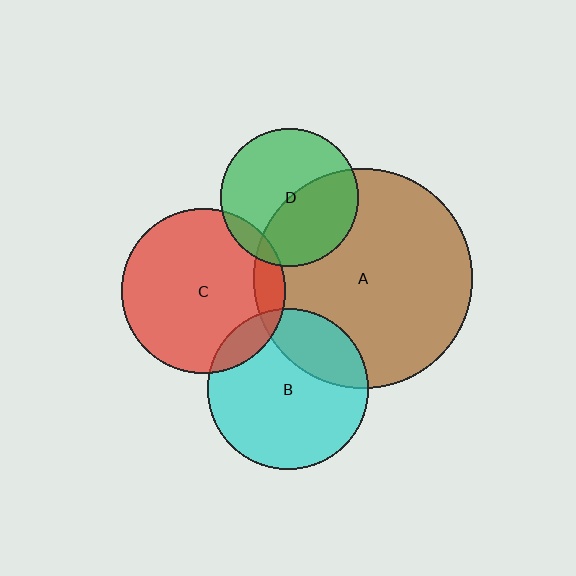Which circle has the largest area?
Circle A (brown).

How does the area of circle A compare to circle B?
Approximately 1.9 times.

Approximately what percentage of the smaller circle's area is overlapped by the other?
Approximately 45%.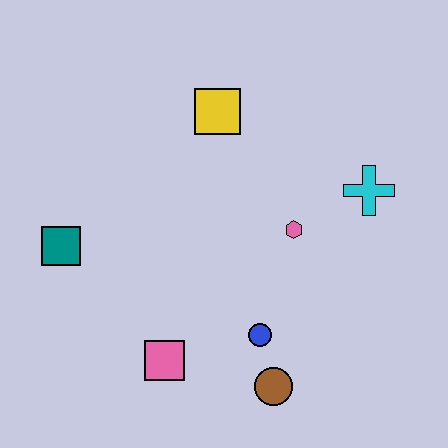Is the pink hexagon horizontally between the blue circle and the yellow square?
No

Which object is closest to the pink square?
The blue circle is closest to the pink square.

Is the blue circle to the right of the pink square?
Yes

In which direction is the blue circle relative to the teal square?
The blue circle is to the right of the teal square.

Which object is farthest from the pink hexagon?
The teal square is farthest from the pink hexagon.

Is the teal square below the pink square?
No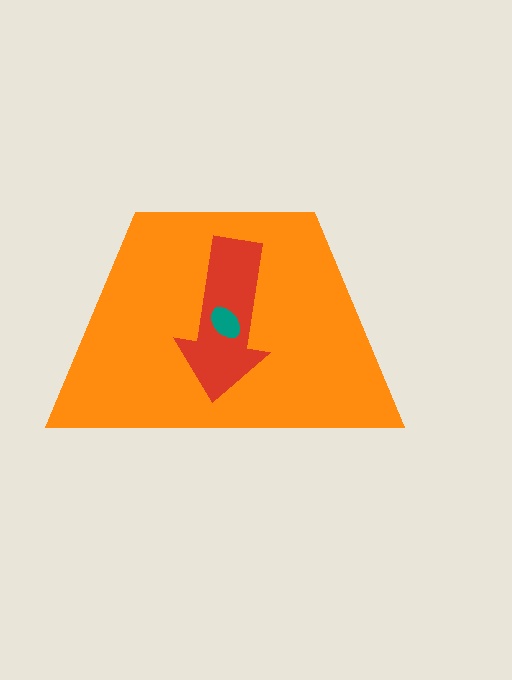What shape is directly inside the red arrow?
The teal ellipse.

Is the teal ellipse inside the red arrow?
Yes.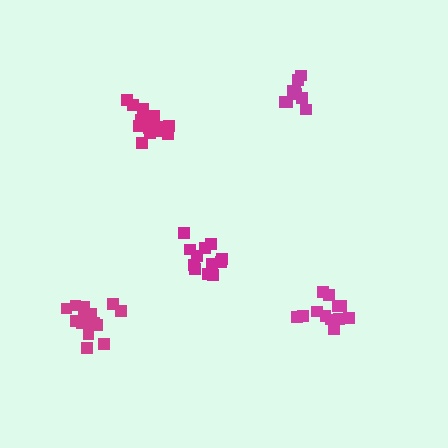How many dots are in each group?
Group 1: 15 dots, Group 2: 9 dots, Group 3: 12 dots, Group 4: 15 dots, Group 5: 12 dots (63 total).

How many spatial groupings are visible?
There are 5 spatial groupings.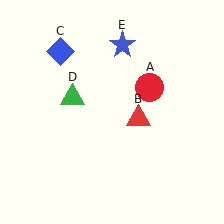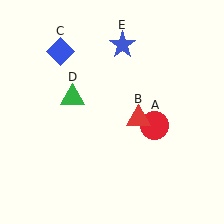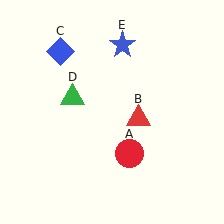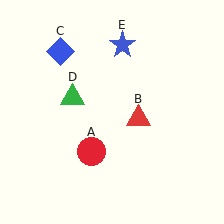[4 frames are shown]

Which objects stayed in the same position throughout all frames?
Red triangle (object B) and blue diamond (object C) and green triangle (object D) and blue star (object E) remained stationary.